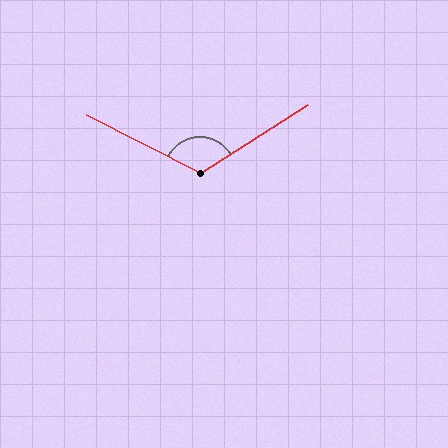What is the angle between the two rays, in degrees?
Approximately 120 degrees.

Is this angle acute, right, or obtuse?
It is obtuse.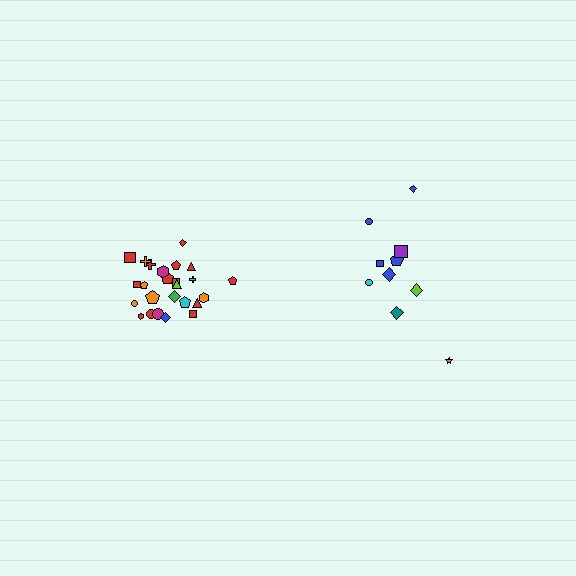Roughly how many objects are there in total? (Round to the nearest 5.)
Roughly 35 objects in total.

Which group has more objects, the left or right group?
The left group.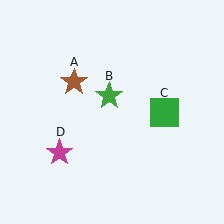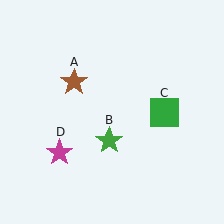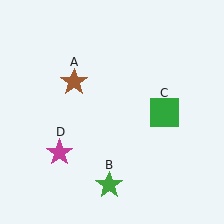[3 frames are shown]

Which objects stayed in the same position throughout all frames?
Brown star (object A) and green square (object C) and magenta star (object D) remained stationary.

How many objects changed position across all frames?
1 object changed position: green star (object B).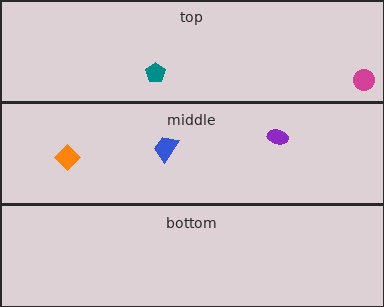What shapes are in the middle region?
The purple ellipse, the blue trapezoid, the orange diamond.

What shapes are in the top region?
The magenta circle, the teal pentagon.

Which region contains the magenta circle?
The top region.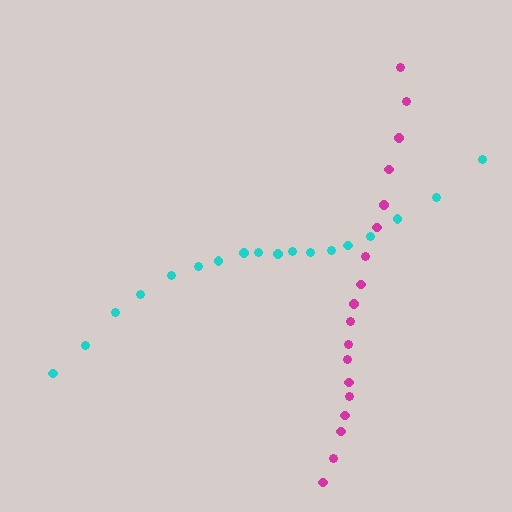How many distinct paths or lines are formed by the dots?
There are 2 distinct paths.